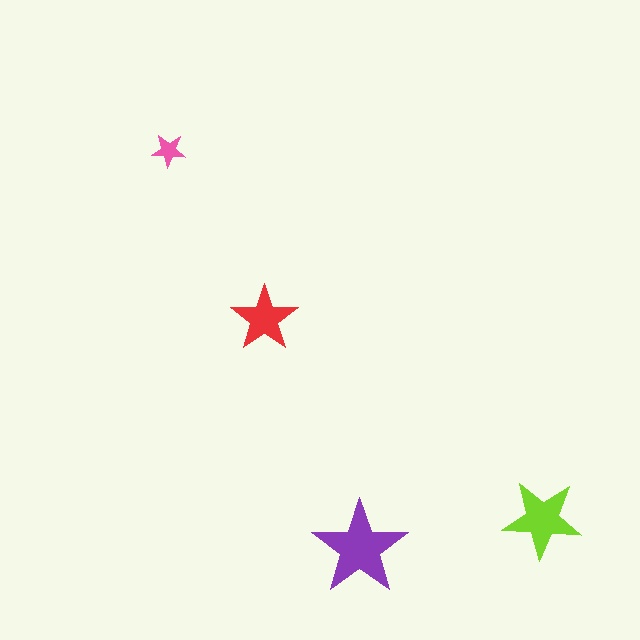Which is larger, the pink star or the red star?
The red one.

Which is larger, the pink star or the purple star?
The purple one.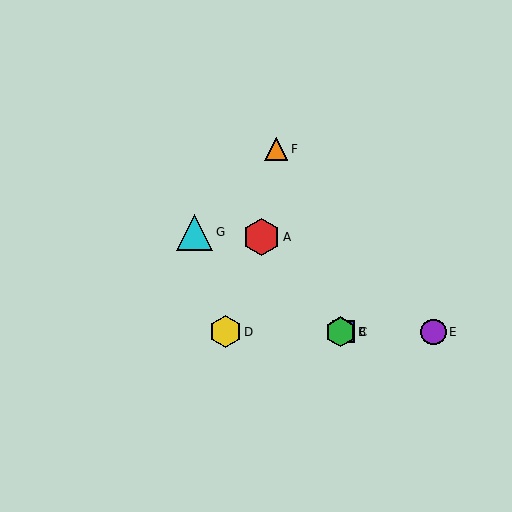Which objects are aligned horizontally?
Objects B, C, D, E are aligned horizontally.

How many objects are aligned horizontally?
4 objects (B, C, D, E) are aligned horizontally.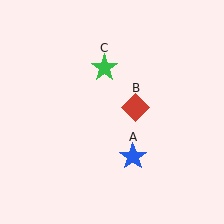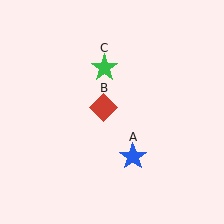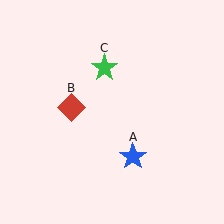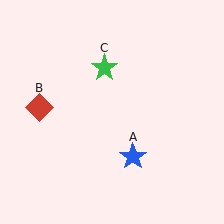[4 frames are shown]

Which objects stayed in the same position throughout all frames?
Blue star (object A) and green star (object C) remained stationary.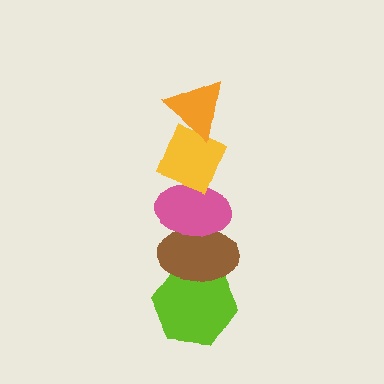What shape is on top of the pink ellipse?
The yellow diamond is on top of the pink ellipse.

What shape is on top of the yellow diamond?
The orange triangle is on top of the yellow diamond.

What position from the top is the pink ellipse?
The pink ellipse is 3rd from the top.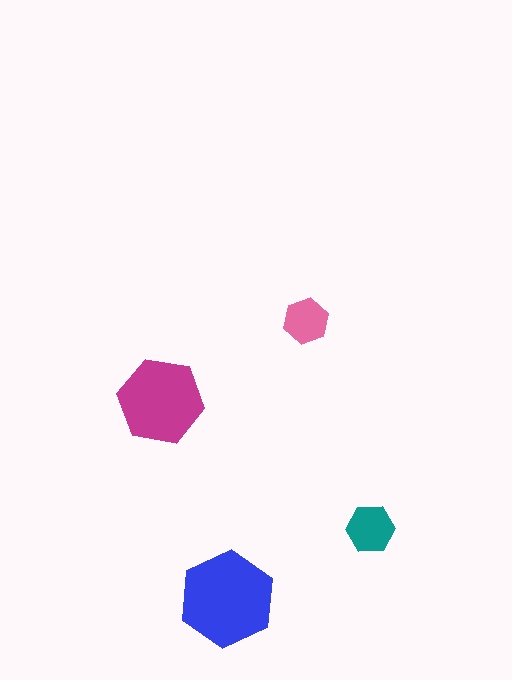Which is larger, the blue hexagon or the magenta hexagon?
The blue one.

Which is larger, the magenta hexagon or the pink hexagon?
The magenta one.